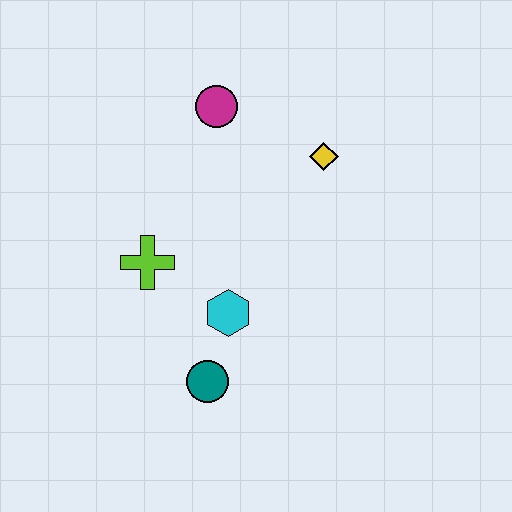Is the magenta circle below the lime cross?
No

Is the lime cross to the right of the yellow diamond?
No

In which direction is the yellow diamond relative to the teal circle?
The yellow diamond is above the teal circle.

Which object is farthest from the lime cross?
The yellow diamond is farthest from the lime cross.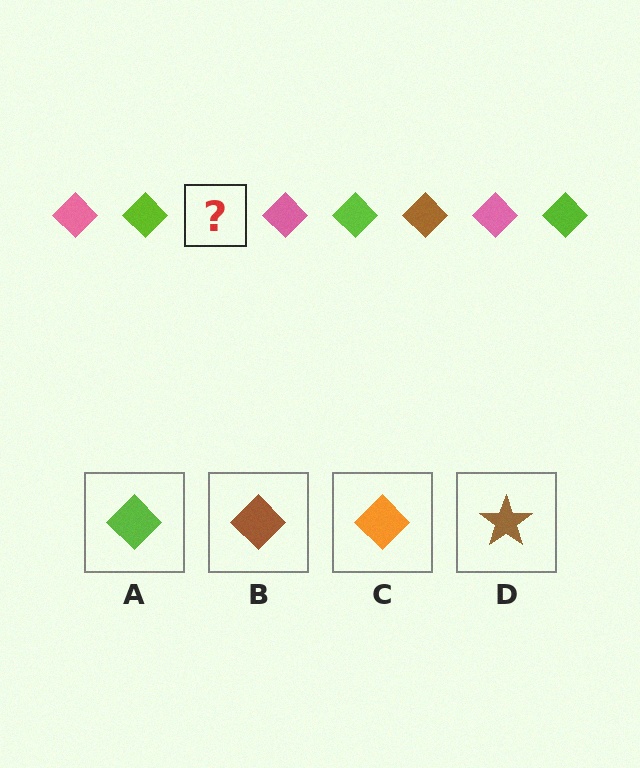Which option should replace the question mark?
Option B.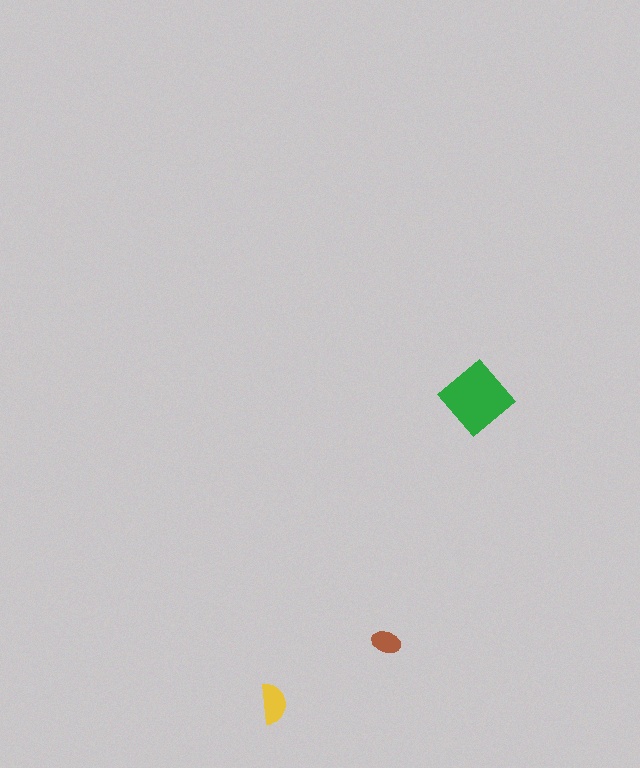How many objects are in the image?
There are 3 objects in the image.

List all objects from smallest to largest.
The brown ellipse, the yellow semicircle, the green diamond.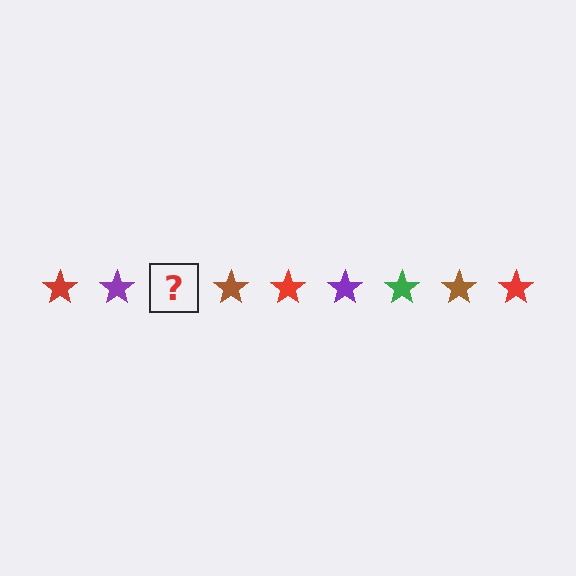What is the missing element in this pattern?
The missing element is a green star.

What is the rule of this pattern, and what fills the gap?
The rule is that the pattern cycles through red, purple, green, brown stars. The gap should be filled with a green star.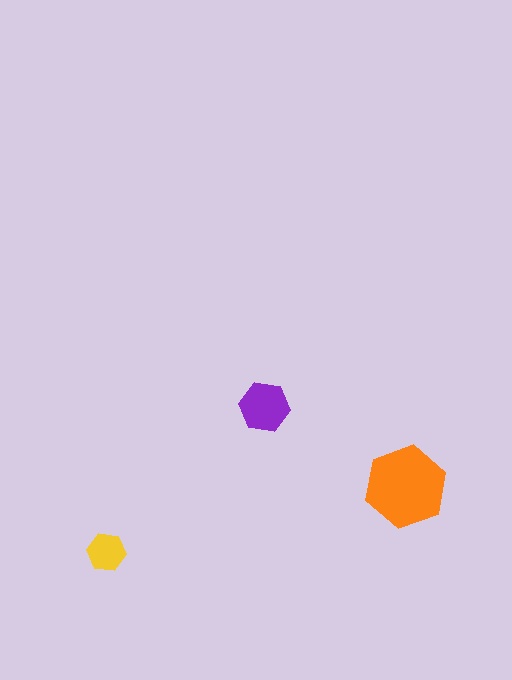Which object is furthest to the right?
The orange hexagon is rightmost.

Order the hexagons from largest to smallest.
the orange one, the purple one, the yellow one.